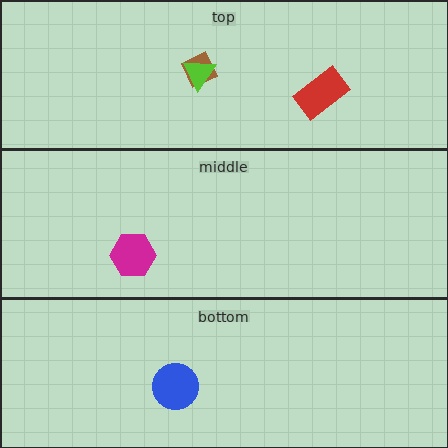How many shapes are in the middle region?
1.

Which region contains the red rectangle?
The top region.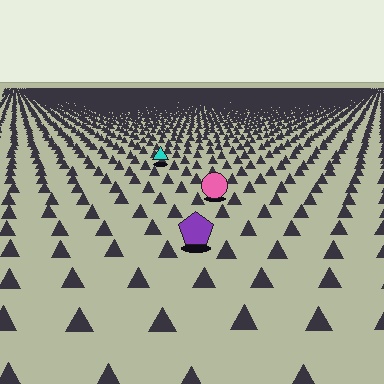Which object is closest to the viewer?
The purple pentagon is closest. The texture marks near it are larger and more spread out.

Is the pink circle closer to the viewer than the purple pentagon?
No. The purple pentagon is closer — you can tell from the texture gradient: the ground texture is coarser near it.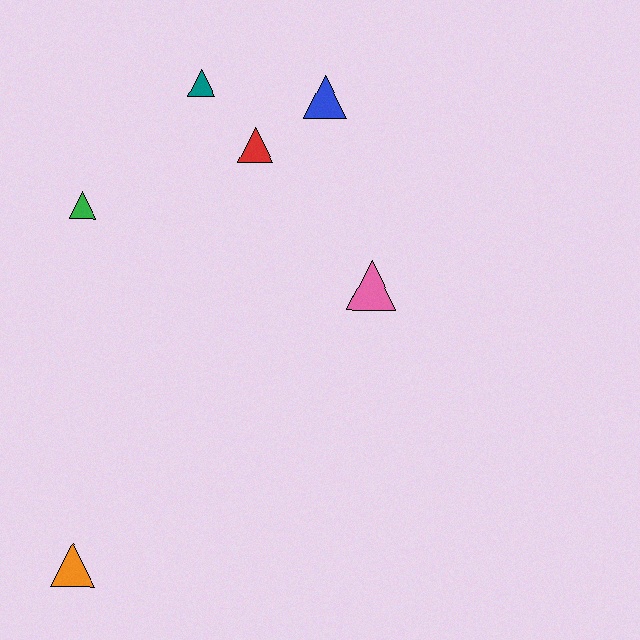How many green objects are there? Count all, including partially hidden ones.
There is 1 green object.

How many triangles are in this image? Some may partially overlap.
There are 6 triangles.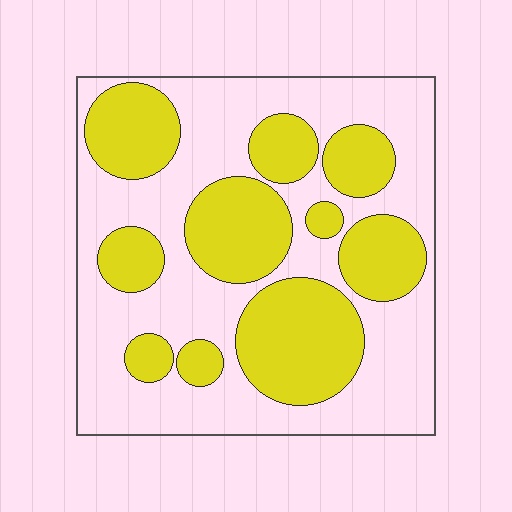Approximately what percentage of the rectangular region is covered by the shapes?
Approximately 40%.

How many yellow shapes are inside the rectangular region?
10.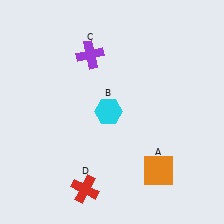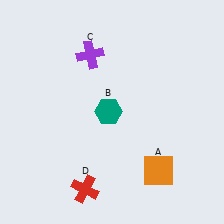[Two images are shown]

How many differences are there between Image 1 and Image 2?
There is 1 difference between the two images.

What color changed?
The hexagon (B) changed from cyan in Image 1 to teal in Image 2.